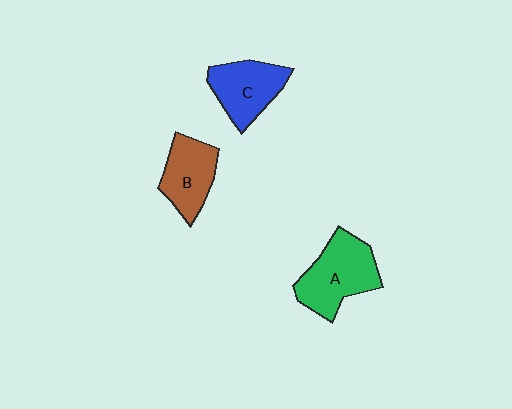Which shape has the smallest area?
Shape B (brown).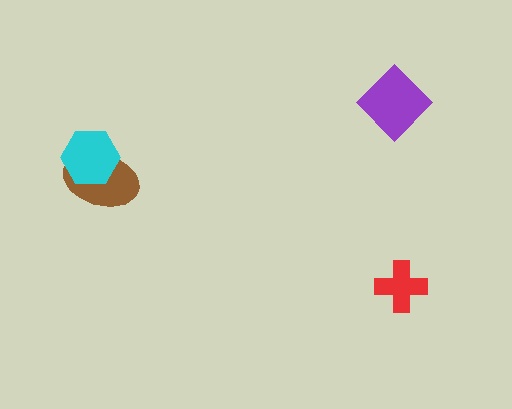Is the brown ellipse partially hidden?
Yes, it is partially covered by another shape.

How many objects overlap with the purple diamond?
0 objects overlap with the purple diamond.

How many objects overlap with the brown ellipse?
1 object overlaps with the brown ellipse.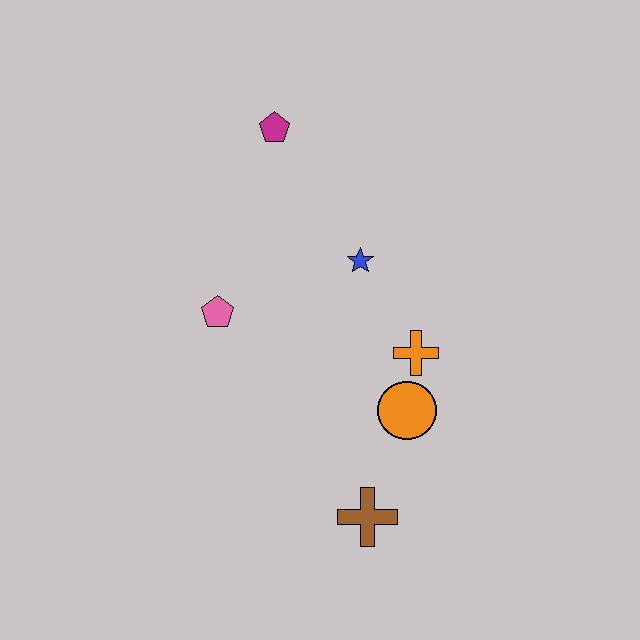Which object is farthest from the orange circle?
The magenta pentagon is farthest from the orange circle.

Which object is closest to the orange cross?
The orange circle is closest to the orange cross.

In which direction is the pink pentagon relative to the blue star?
The pink pentagon is to the left of the blue star.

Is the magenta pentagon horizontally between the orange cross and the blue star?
No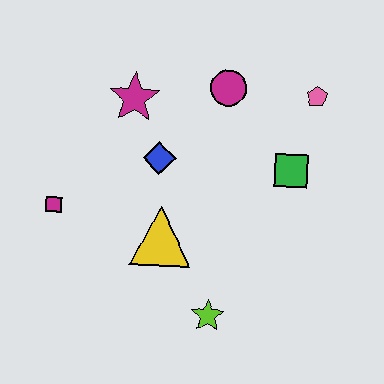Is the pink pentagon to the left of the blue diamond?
No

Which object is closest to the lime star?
The yellow triangle is closest to the lime star.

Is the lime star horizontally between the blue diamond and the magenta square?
No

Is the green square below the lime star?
No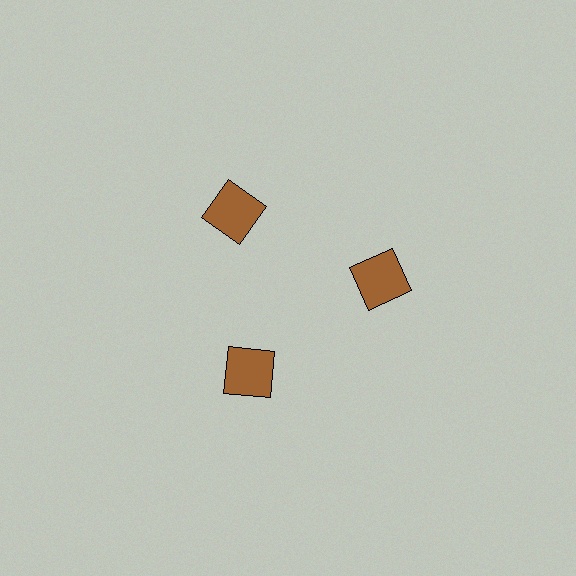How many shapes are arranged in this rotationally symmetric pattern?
There are 3 shapes, arranged in 3 groups of 1.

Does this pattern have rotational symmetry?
Yes, this pattern has 3-fold rotational symmetry. It looks the same after rotating 120 degrees around the center.